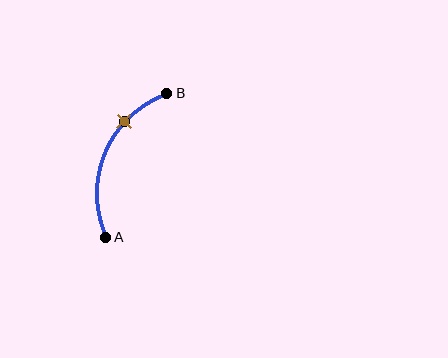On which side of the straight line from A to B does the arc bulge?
The arc bulges to the left of the straight line connecting A and B.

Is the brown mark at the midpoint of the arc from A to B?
No. The brown mark lies on the arc but is closer to endpoint B. The arc midpoint would be at the point on the curve equidistant along the arc from both A and B.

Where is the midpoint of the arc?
The arc midpoint is the point on the curve farthest from the straight line joining A and B. It sits to the left of that line.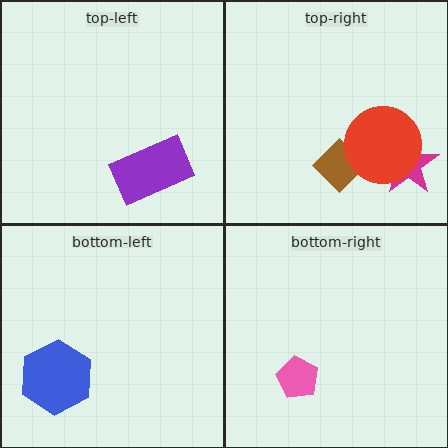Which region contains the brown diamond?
The top-right region.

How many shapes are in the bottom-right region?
1.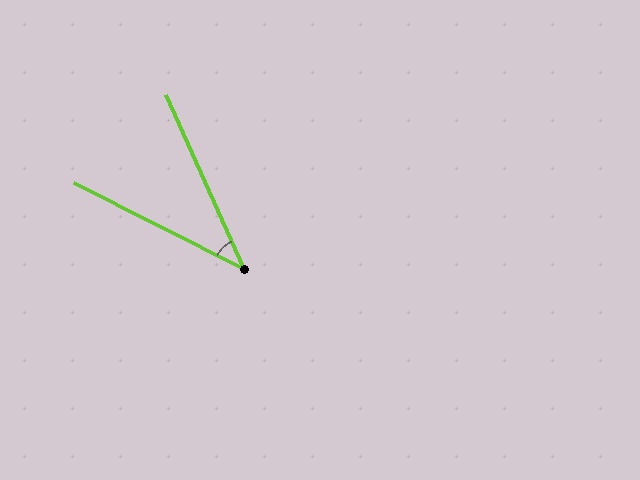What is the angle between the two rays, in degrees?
Approximately 39 degrees.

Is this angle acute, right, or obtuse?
It is acute.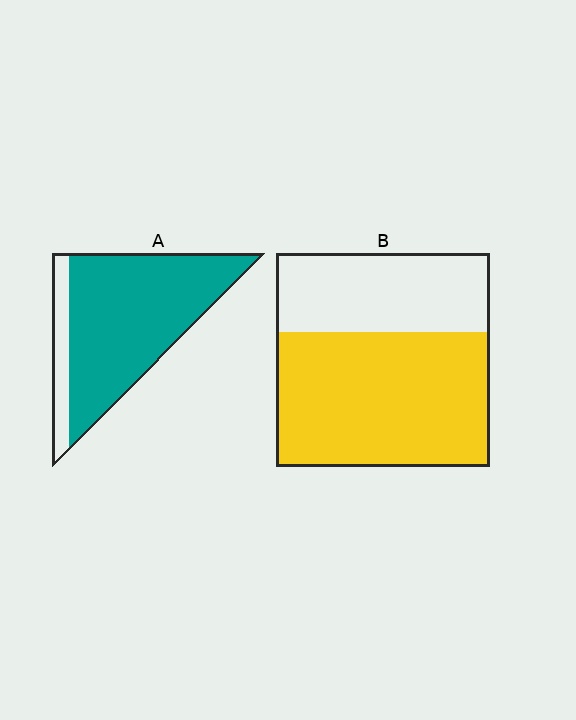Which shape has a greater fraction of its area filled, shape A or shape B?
Shape A.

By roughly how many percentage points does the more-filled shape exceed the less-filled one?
By roughly 20 percentage points (A over B).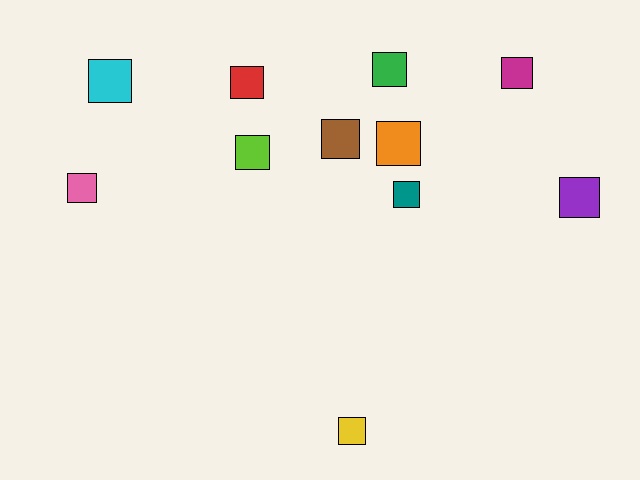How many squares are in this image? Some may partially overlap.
There are 11 squares.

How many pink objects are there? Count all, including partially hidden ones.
There is 1 pink object.